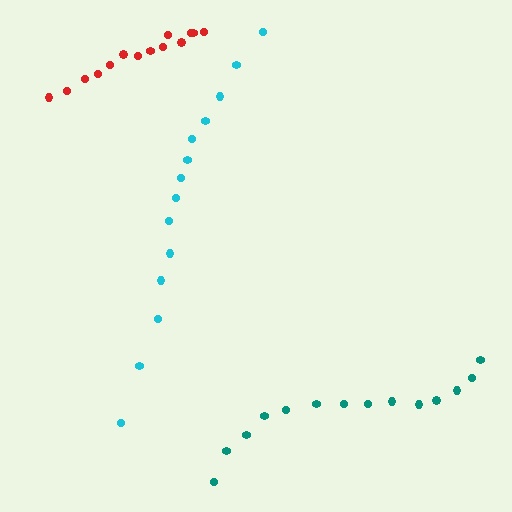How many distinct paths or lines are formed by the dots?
There are 3 distinct paths.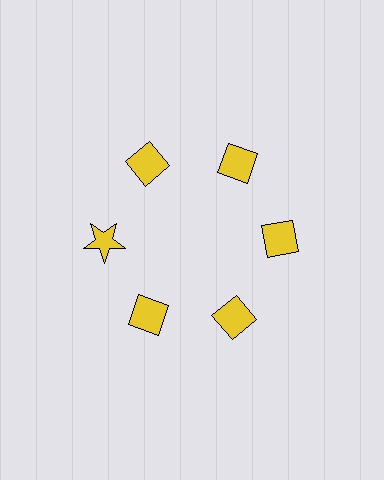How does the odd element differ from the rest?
It has a different shape: star instead of diamond.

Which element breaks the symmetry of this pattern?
The yellow star at roughly the 9 o'clock position breaks the symmetry. All other shapes are yellow diamonds.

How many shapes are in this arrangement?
There are 6 shapes arranged in a ring pattern.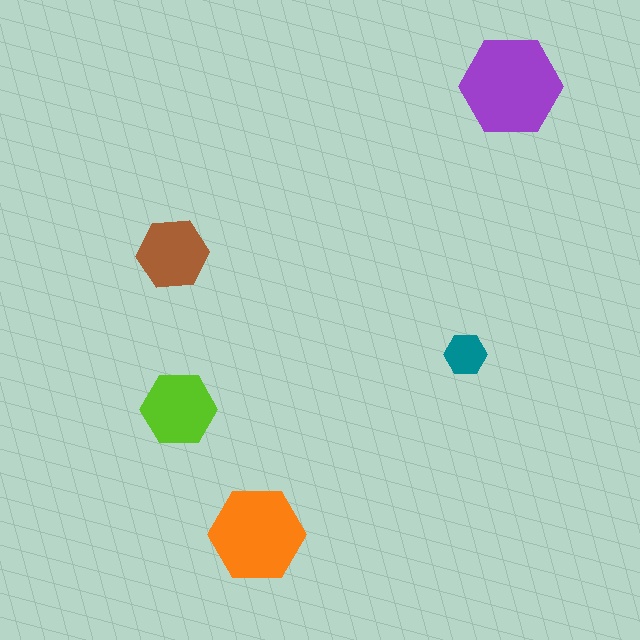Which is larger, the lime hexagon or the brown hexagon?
The lime one.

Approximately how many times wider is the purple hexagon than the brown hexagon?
About 1.5 times wider.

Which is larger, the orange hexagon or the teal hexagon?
The orange one.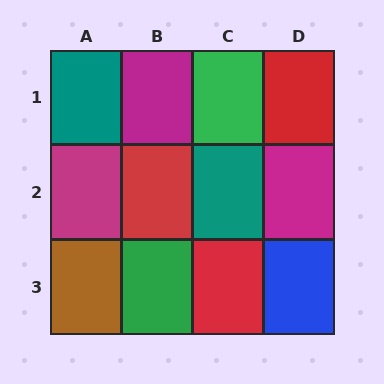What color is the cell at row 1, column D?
Red.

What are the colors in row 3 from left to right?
Brown, green, red, blue.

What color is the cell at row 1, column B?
Magenta.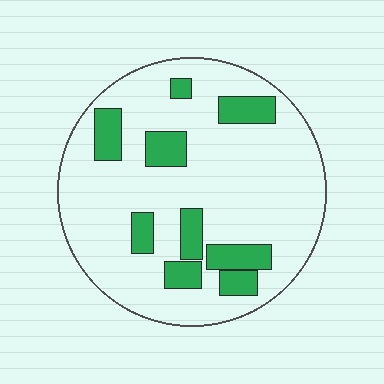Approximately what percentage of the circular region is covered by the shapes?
Approximately 20%.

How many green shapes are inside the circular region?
9.